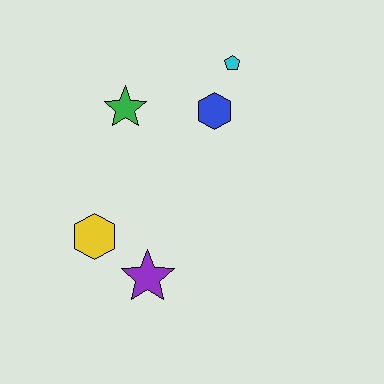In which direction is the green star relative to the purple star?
The green star is above the purple star.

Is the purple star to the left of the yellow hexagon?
No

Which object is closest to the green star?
The blue hexagon is closest to the green star.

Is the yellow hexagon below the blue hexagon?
Yes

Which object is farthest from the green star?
The purple star is farthest from the green star.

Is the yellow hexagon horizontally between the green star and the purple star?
No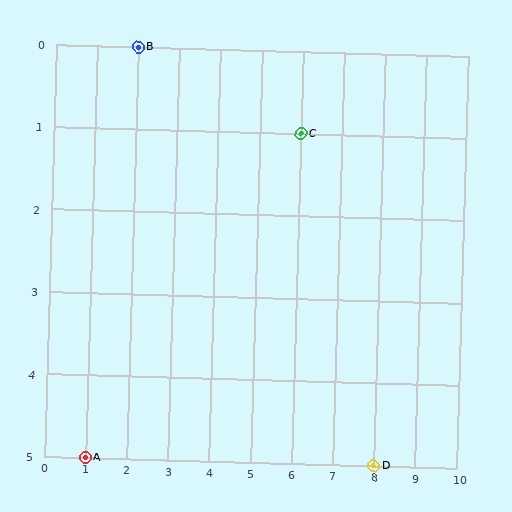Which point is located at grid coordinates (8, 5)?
Point D is at (8, 5).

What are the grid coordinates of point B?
Point B is at grid coordinates (2, 0).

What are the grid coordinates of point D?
Point D is at grid coordinates (8, 5).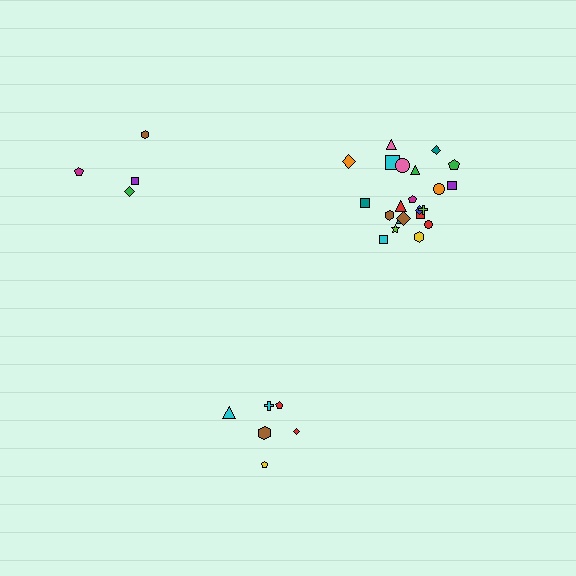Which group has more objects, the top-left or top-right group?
The top-right group.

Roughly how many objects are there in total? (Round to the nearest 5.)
Roughly 30 objects in total.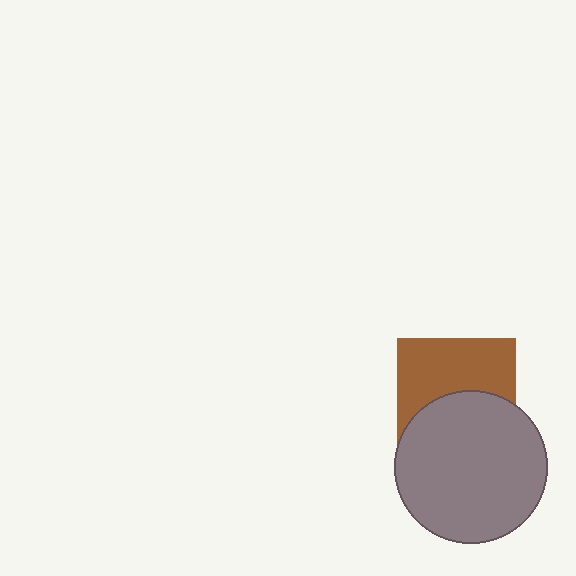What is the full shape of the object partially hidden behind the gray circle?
The partially hidden object is a brown square.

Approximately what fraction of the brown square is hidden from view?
Roughly 47% of the brown square is hidden behind the gray circle.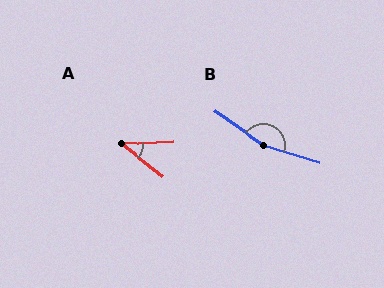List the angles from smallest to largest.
A (41°), B (162°).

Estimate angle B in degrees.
Approximately 162 degrees.